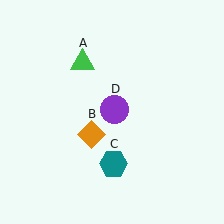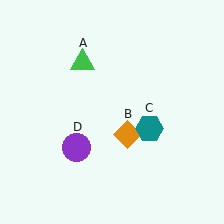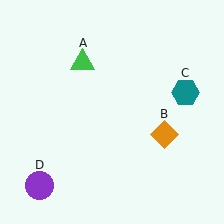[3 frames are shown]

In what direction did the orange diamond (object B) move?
The orange diamond (object B) moved right.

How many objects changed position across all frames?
3 objects changed position: orange diamond (object B), teal hexagon (object C), purple circle (object D).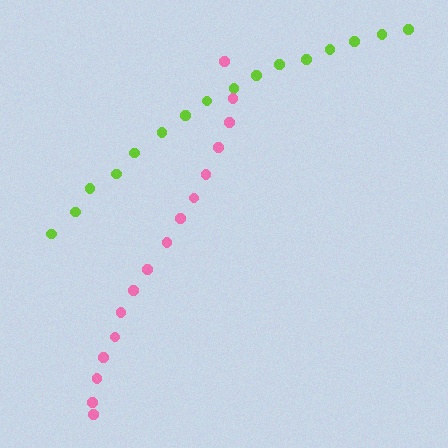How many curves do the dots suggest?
There are 2 distinct paths.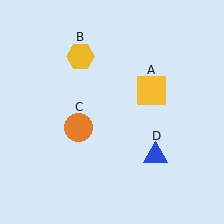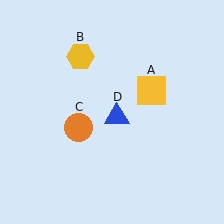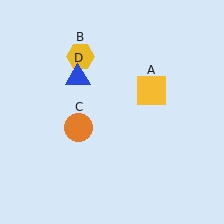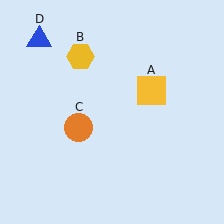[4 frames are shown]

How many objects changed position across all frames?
1 object changed position: blue triangle (object D).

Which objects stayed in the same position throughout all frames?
Yellow square (object A) and yellow hexagon (object B) and orange circle (object C) remained stationary.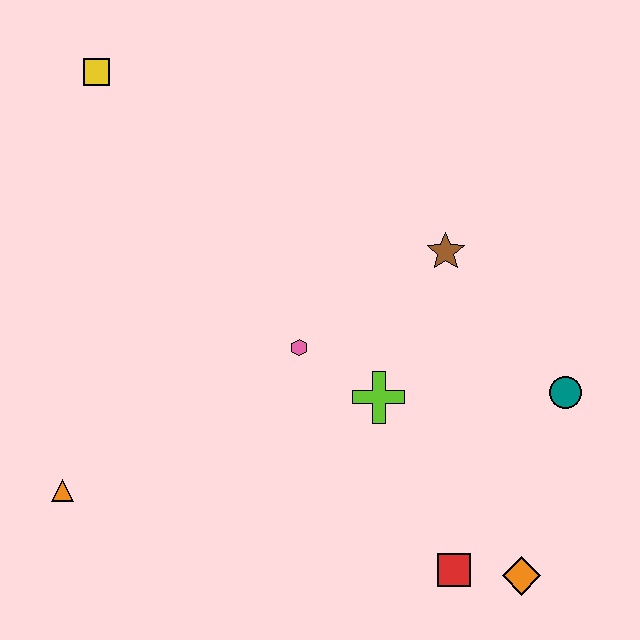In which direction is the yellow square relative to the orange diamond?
The yellow square is above the orange diamond.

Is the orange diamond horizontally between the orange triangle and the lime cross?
No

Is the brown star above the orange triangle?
Yes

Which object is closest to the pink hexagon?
The lime cross is closest to the pink hexagon.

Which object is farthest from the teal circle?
The yellow square is farthest from the teal circle.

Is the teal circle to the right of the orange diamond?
Yes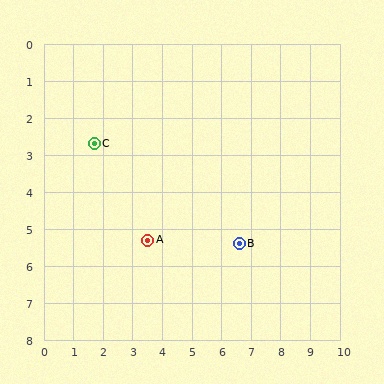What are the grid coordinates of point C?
Point C is at approximately (1.7, 2.7).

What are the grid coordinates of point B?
Point B is at approximately (6.6, 5.4).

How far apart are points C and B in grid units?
Points C and B are about 5.6 grid units apart.